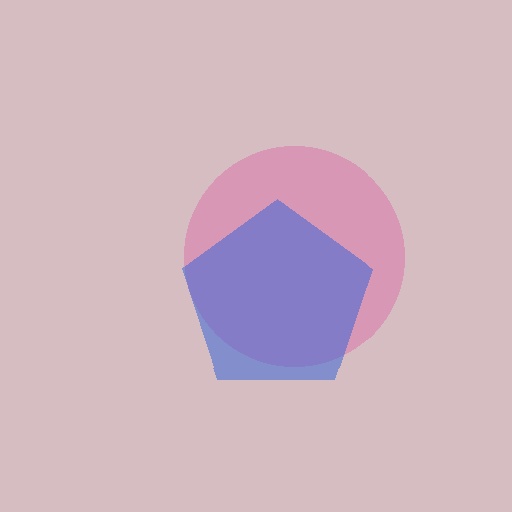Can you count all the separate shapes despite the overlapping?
Yes, there are 2 separate shapes.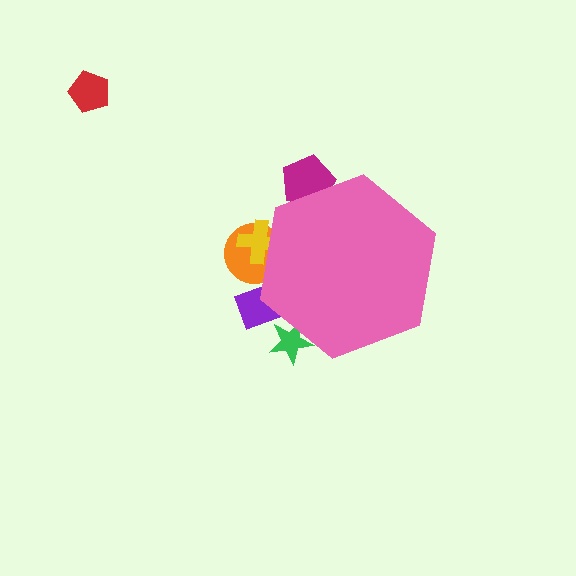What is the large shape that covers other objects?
A pink hexagon.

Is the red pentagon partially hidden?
No, the red pentagon is fully visible.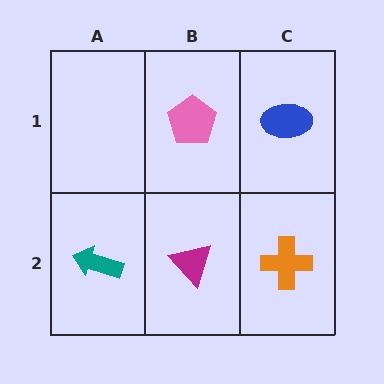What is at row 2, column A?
A teal arrow.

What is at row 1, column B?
A pink pentagon.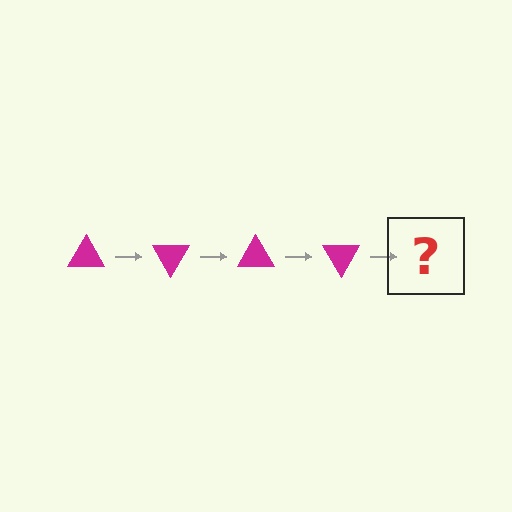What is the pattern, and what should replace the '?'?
The pattern is that the triangle rotates 60 degrees each step. The '?' should be a magenta triangle rotated 240 degrees.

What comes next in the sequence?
The next element should be a magenta triangle rotated 240 degrees.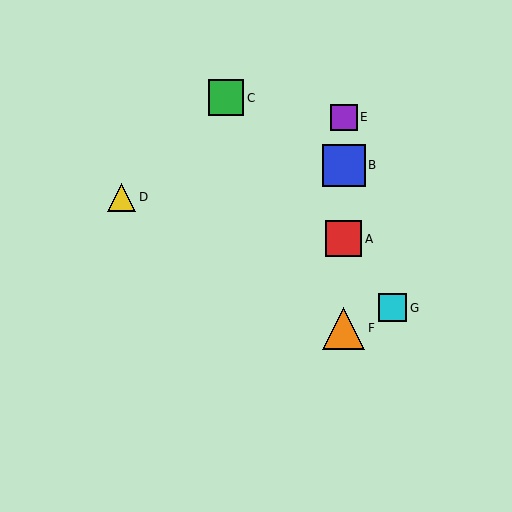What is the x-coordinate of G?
Object G is at x≈392.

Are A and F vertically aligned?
Yes, both are at x≈344.